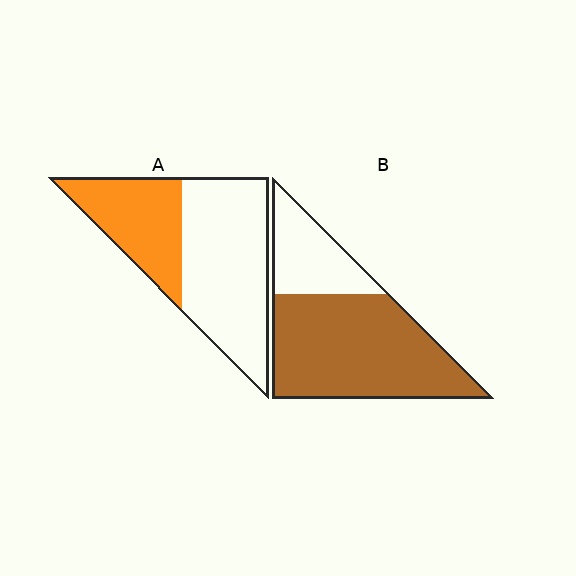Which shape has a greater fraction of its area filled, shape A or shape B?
Shape B.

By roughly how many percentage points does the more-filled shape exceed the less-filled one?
By roughly 35 percentage points (B over A).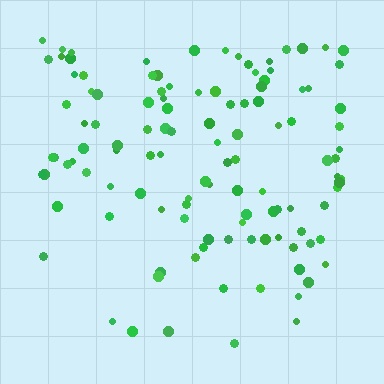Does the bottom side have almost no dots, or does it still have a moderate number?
Still a moderate number, just noticeably fewer than the top.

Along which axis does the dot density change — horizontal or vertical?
Vertical.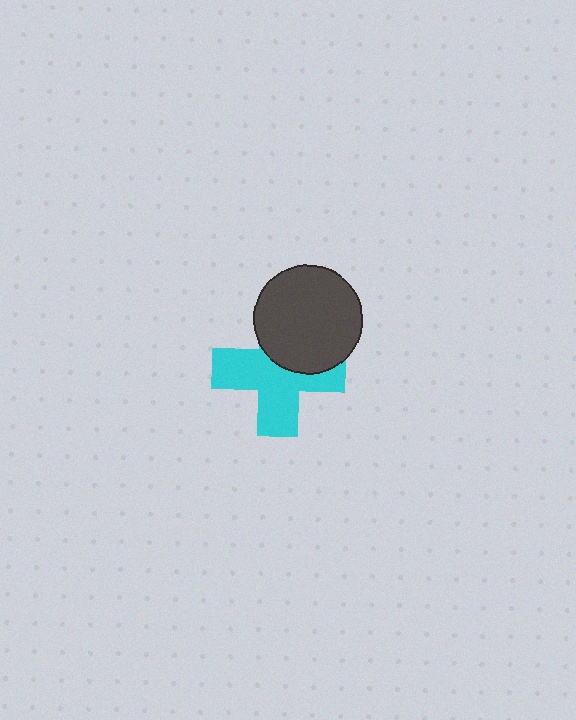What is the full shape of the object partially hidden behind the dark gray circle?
The partially hidden object is a cyan cross.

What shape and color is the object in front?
The object in front is a dark gray circle.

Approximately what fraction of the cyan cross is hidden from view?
Roughly 36% of the cyan cross is hidden behind the dark gray circle.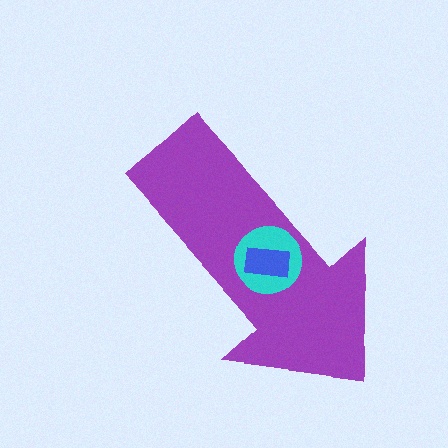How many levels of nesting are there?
3.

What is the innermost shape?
The blue rectangle.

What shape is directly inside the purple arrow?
The cyan circle.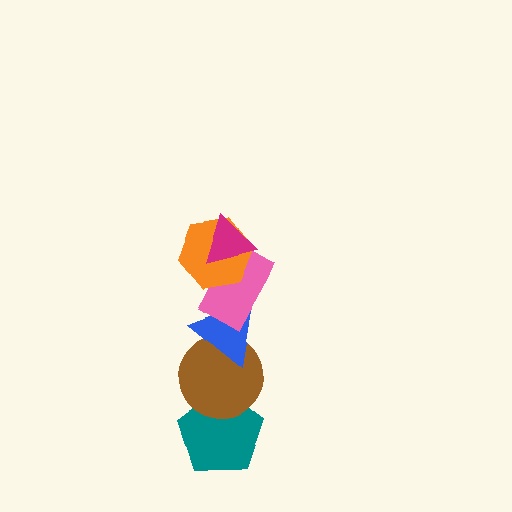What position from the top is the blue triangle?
The blue triangle is 4th from the top.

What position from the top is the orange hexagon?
The orange hexagon is 2nd from the top.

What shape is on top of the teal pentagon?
The brown circle is on top of the teal pentagon.